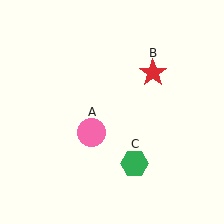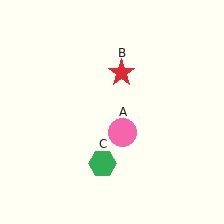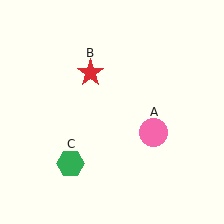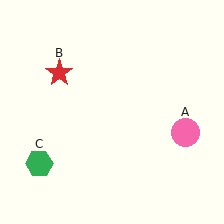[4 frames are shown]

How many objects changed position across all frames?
3 objects changed position: pink circle (object A), red star (object B), green hexagon (object C).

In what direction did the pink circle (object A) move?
The pink circle (object A) moved right.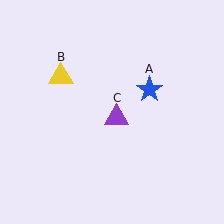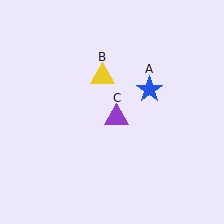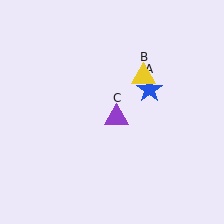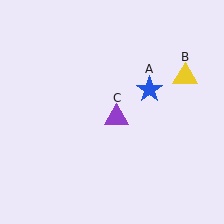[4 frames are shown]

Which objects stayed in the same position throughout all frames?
Blue star (object A) and purple triangle (object C) remained stationary.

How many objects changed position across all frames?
1 object changed position: yellow triangle (object B).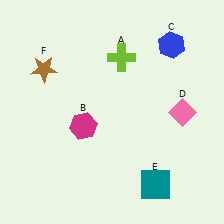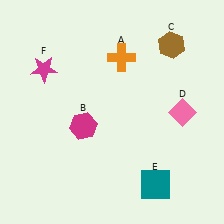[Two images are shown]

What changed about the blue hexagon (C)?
In Image 1, C is blue. In Image 2, it changed to brown.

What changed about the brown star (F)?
In Image 1, F is brown. In Image 2, it changed to magenta.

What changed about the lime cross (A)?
In Image 1, A is lime. In Image 2, it changed to orange.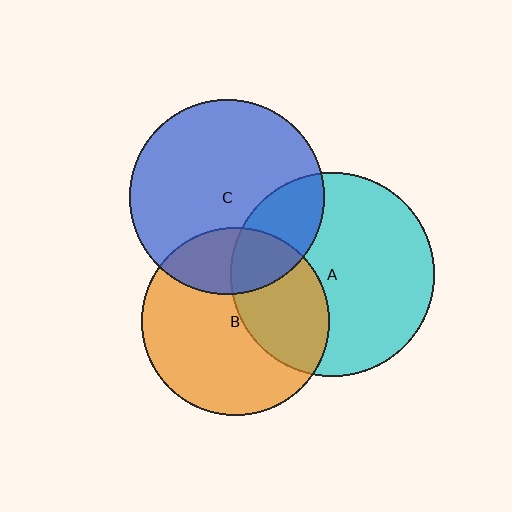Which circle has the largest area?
Circle A (cyan).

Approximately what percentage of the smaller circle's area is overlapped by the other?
Approximately 35%.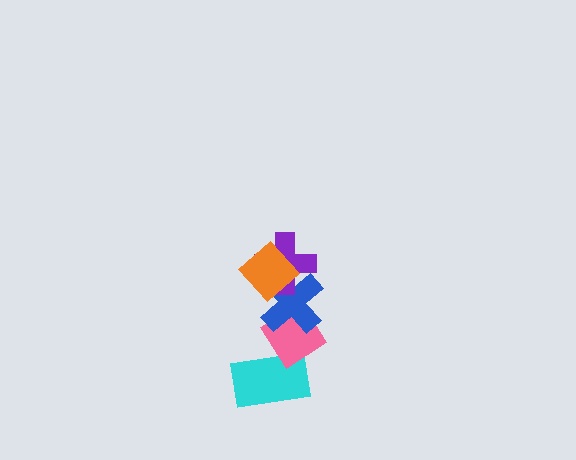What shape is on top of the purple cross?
The orange diamond is on top of the purple cross.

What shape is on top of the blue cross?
The purple cross is on top of the blue cross.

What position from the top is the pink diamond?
The pink diamond is 4th from the top.